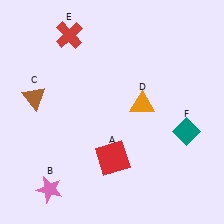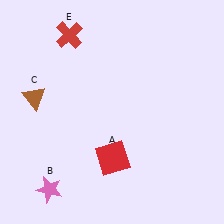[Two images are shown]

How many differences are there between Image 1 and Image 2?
There are 2 differences between the two images.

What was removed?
The orange triangle (D), the teal diamond (F) were removed in Image 2.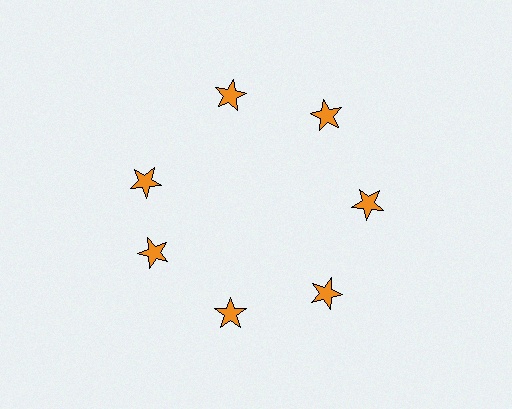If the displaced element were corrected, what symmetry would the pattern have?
It would have 7-fold rotational symmetry — the pattern would map onto itself every 51 degrees.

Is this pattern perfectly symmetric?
No. The 7 orange stars are arranged in a ring, but one element near the 10 o'clock position is rotated out of alignment along the ring, breaking the 7-fold rotational symmetry.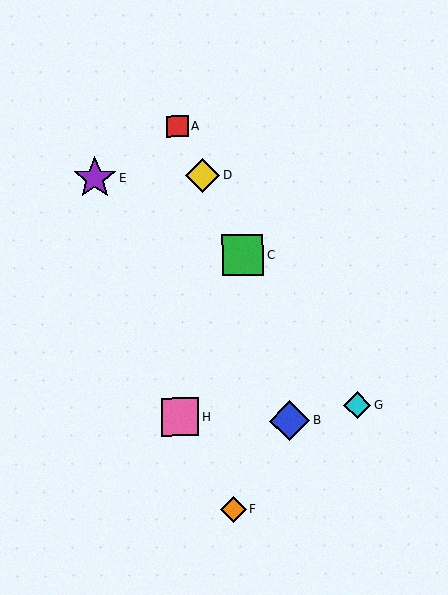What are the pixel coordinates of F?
Object F is at (234, 509).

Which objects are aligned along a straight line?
Objects A, C, D are aligned along a straight line.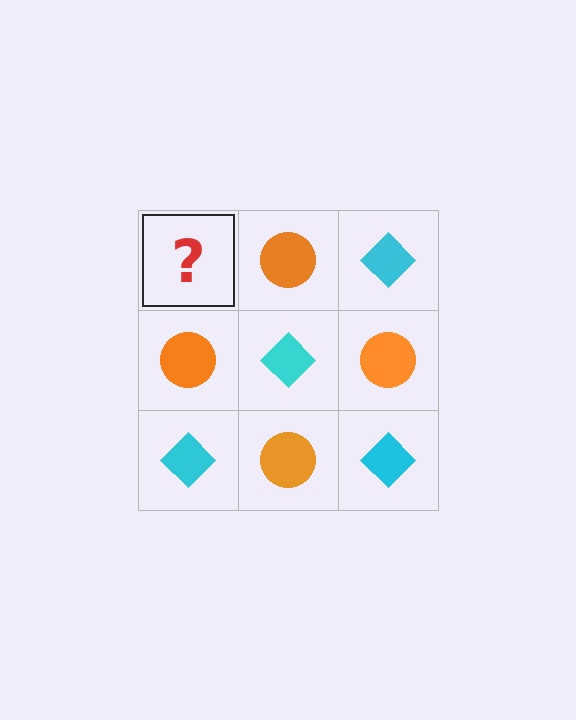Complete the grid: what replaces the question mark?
The question mark should be replaced with a cyan diamond.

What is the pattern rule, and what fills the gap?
The rule is that it alternates cyan diamond and orange circle in a checkerboard pattern. The gap should be filled with a cyan diamond.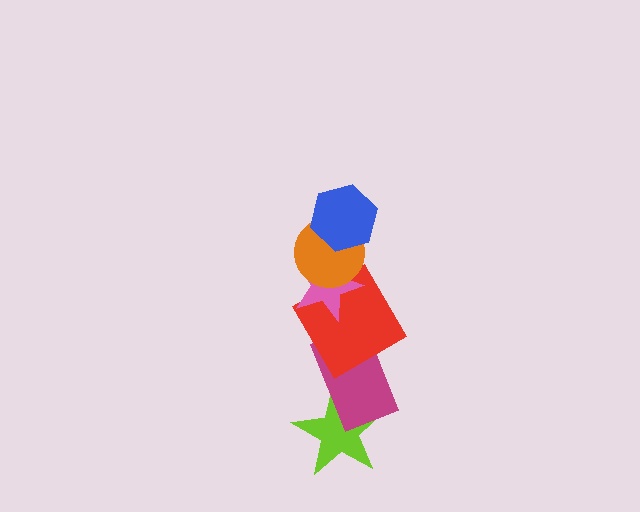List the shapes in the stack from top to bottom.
From top to bottom: the blue hexagon, the orange circle, the pink star, the red diamond, the magenta rectangle, the lime star.